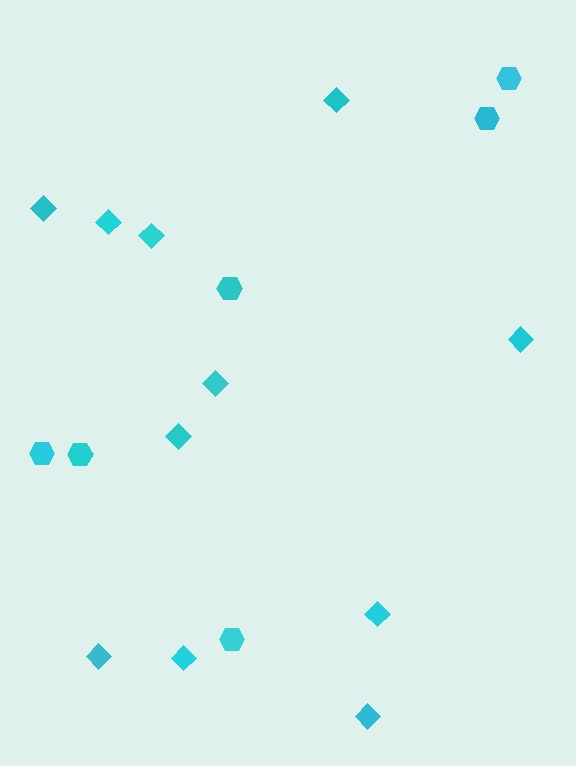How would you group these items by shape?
There are 2 groups: one group of diamonds (11) and one group of hexagons (6).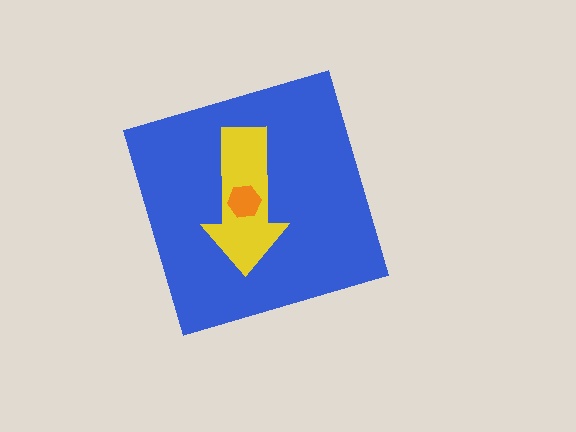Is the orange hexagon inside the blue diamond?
Yes.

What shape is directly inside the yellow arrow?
The orange hexagon.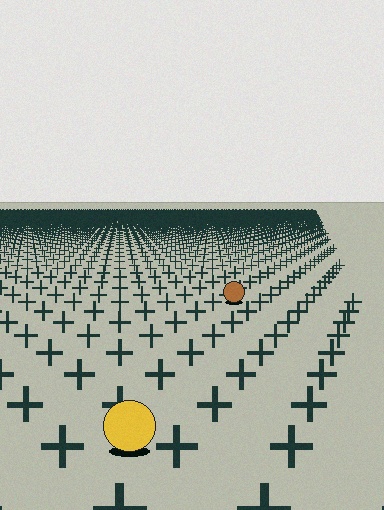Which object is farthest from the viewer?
The brown circle is farthest from the viewer. It appears smaller and the ground texture around it is denser.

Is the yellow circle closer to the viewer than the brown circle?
Yes. The yellow circle is closer — you can tell from the texture gradient: the ground texture is coarser near it.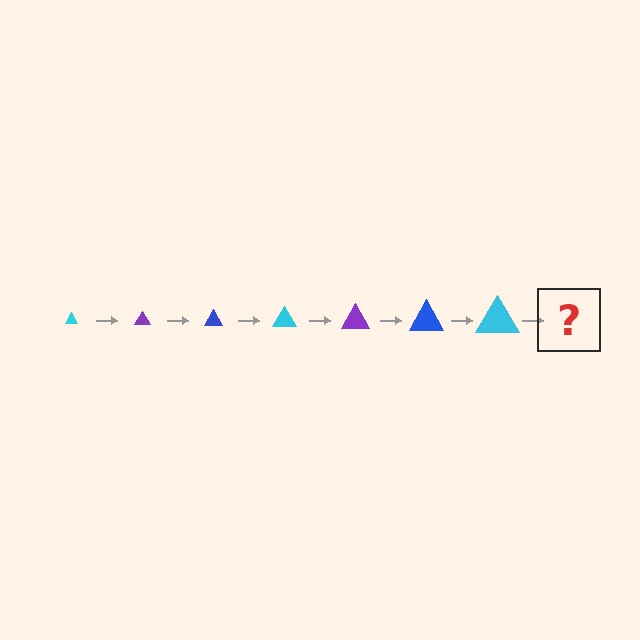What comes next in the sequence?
The next element should be a purple triangle, larger than the previous one.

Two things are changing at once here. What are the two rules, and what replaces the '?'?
The two rules are that the triangle grows larger each step and the color cycles through cyan, purple, and blue. The '?' should be a purple triangle, larger than the previous one.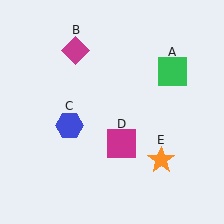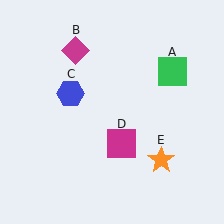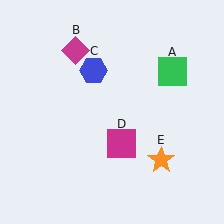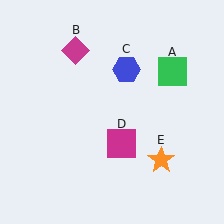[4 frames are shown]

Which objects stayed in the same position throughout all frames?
Green square (object A) and magenta diamond (object B) and magenta square (object D) and orange star (object E) remained stationary.